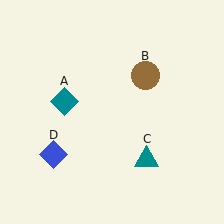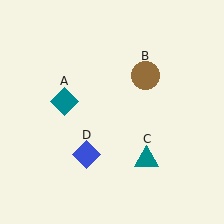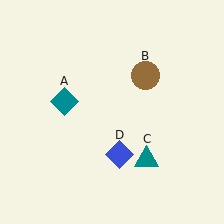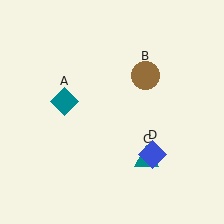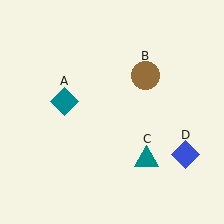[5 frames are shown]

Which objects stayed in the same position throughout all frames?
Teal diamond (object A) and brown circle (object B) and teal triangle (object C) remained stationary.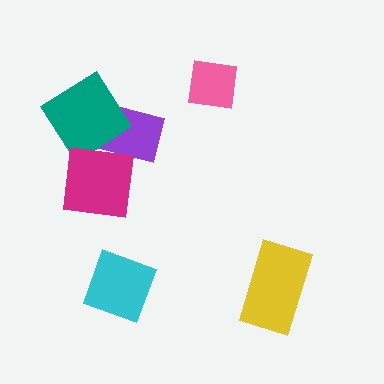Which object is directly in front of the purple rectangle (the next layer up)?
The teal diamond is directly in front of the purple rectangle.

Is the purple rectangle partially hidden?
Yes, it is partially covered by another shape.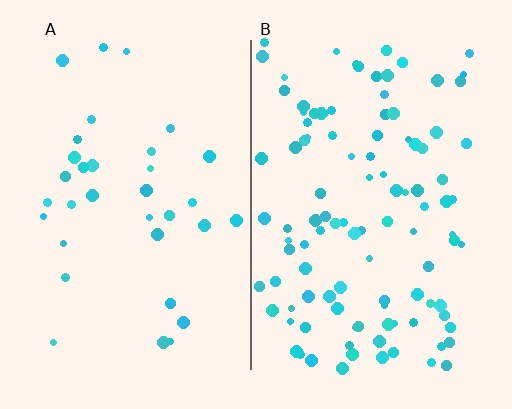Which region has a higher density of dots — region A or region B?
B (the right).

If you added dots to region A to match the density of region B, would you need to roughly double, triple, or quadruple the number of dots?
Approximately triple.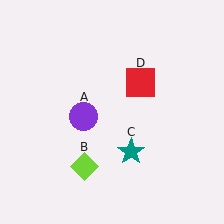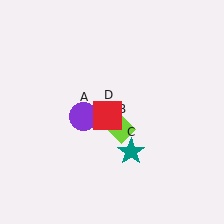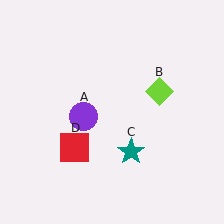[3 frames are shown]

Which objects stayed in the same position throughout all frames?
Purple circle (object A) and teal star (object C) remained stationary.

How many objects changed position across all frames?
2 objects changed position: lime diamond (object B), red square (object D).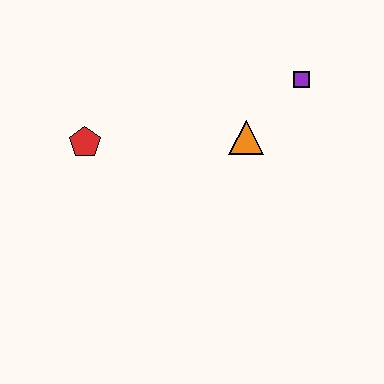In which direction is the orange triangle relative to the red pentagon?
The orange triangle is to the right of the red pentagon.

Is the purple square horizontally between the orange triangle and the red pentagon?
No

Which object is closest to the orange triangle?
The purple square is closest to the orange triangle.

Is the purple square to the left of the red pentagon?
No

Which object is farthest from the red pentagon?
The purple square is farthest from the red pentagon.